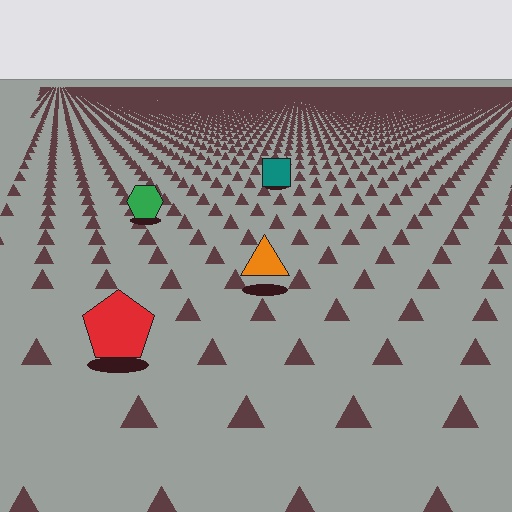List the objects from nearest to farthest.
From nearest to farthest: the red pentagon, the orange triangle, the green hexagon, the teal square.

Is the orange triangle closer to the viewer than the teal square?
Yes. The orange triangle is closer — you can tell from the texture gradient: the ground texture is coarser near it.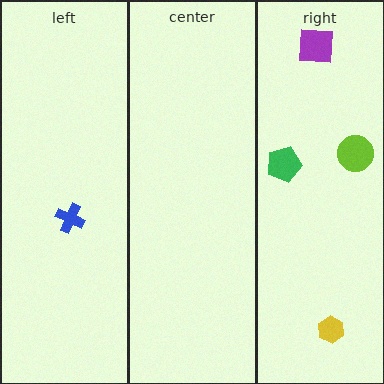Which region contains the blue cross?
The left region.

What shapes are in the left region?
The blue cross.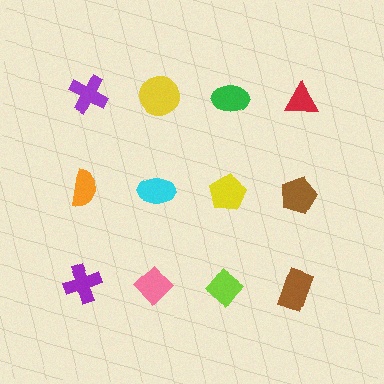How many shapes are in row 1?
4 shapes.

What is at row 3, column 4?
A brown rectangle.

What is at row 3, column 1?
A purple cross.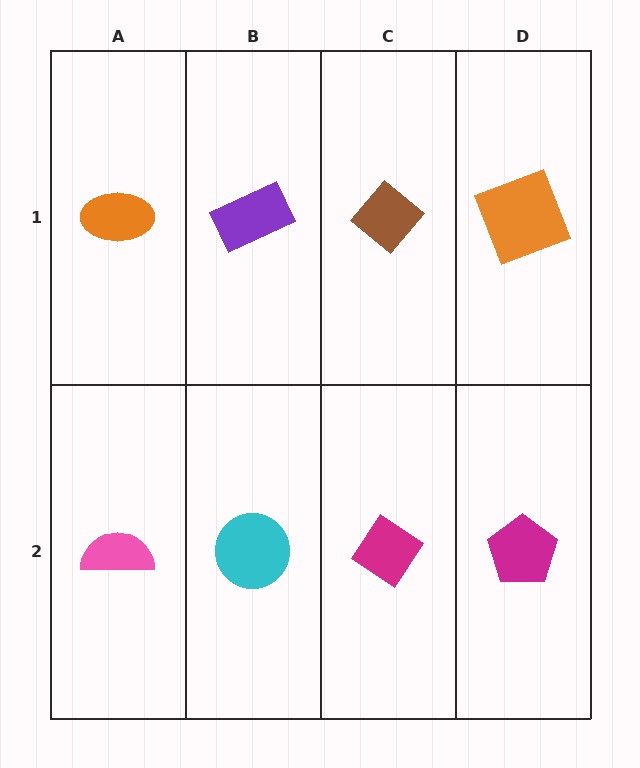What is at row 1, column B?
A purple rectangle.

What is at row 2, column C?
A magenta diamond.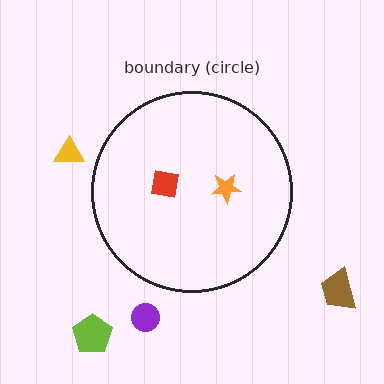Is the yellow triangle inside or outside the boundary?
Outside.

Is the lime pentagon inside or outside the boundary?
Outside.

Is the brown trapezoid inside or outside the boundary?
Outside.